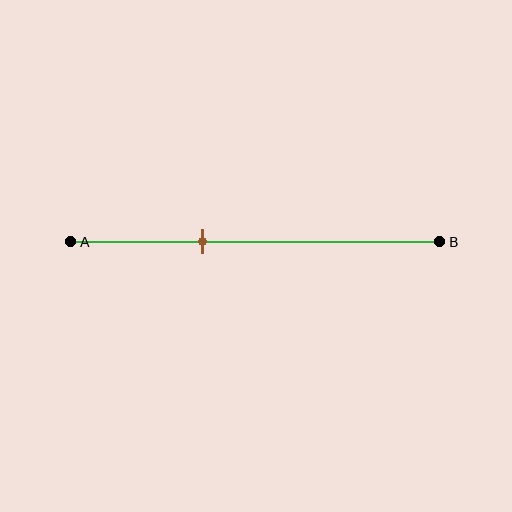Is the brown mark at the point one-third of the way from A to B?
Yes, the mark is approximately at the one-third point.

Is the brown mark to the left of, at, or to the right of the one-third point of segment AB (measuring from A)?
The brown mark is approximately at the one-third point of segment AB.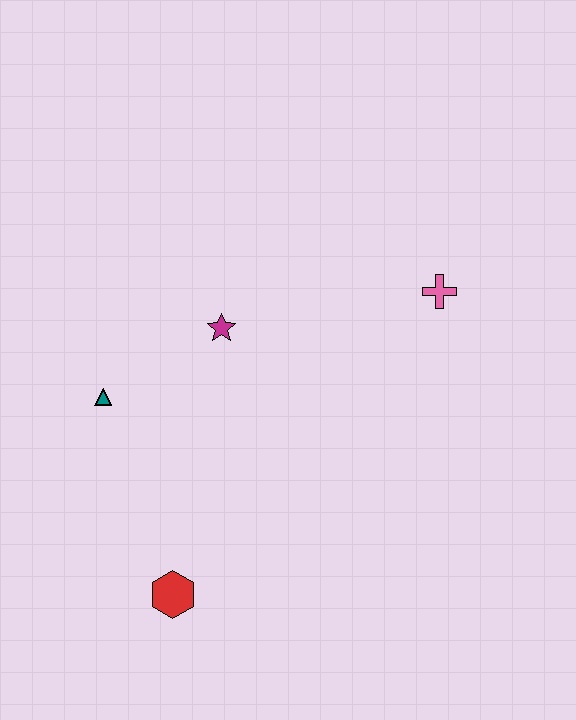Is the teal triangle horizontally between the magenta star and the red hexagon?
No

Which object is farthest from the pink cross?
The red hexagon is farthest from the pink cross.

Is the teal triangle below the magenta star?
Yes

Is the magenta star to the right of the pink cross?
No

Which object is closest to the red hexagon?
The teal triangle is closest to the red hexagon.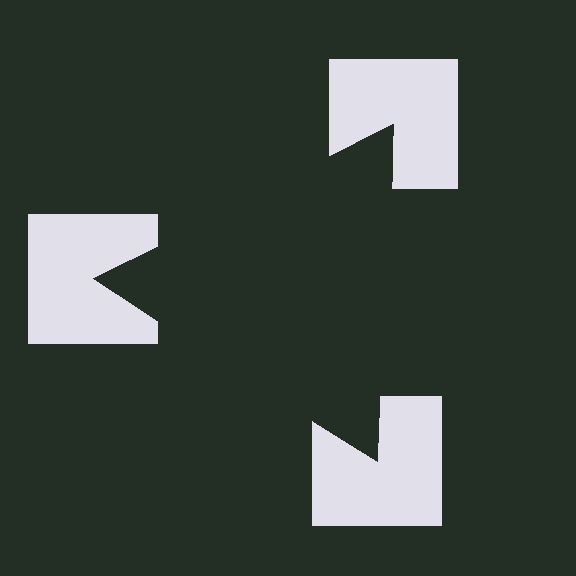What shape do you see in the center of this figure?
An illusory triangle — its edges are inferred from the aligned wedge cuts in the notched squares, not physically drawn.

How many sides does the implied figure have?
3 sides.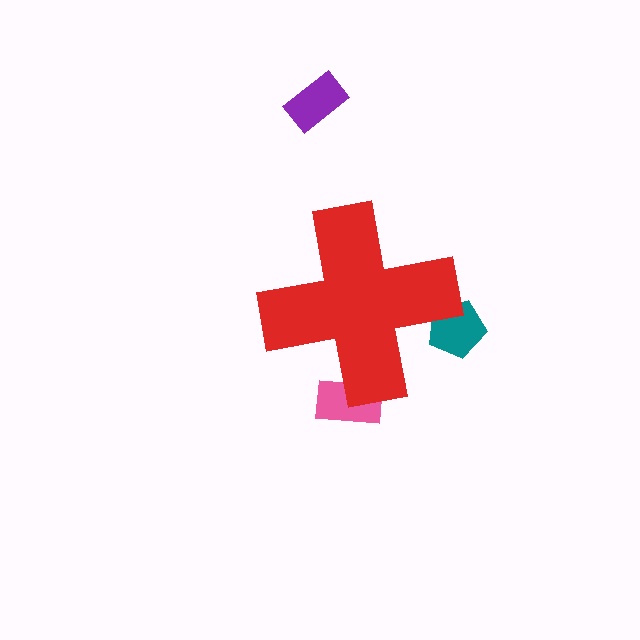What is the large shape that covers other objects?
A red cross.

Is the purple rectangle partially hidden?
No, the purple rectangle is fully visible.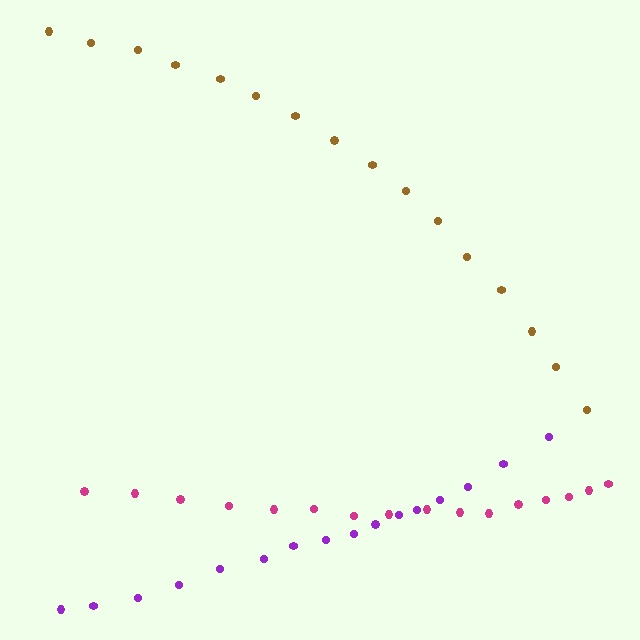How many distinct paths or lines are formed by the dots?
There are 3 distinct paths.